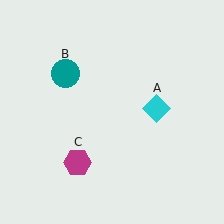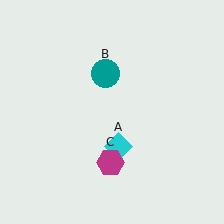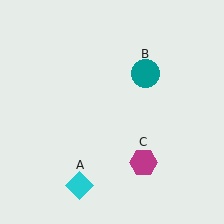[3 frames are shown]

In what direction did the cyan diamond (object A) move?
The cyan diamond (object A) moved down and to the left.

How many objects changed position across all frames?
3 objects changed position: cyan diamond (object A), teal circle (object B), magenta hexagon (object C).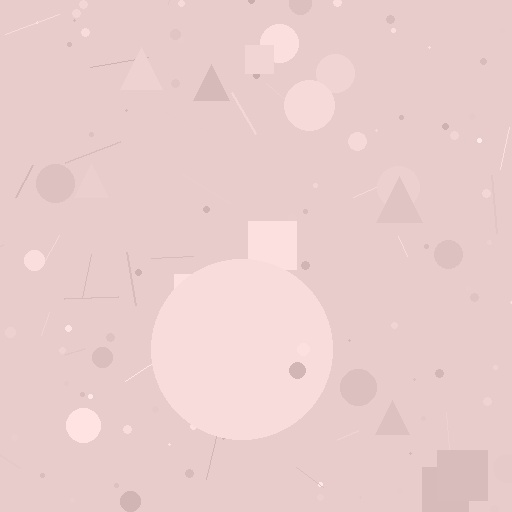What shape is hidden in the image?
A circle is hidden in the image.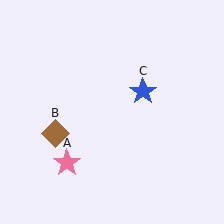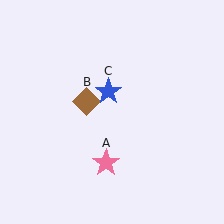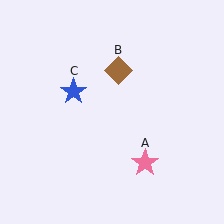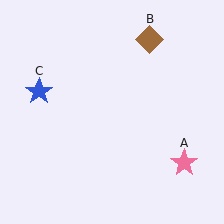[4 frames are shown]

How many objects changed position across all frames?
3 objects changed position: pink star (object A), brown diamond (object B), blue star (object C).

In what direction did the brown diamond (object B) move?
The brown diamond (object B) moved up and to the right.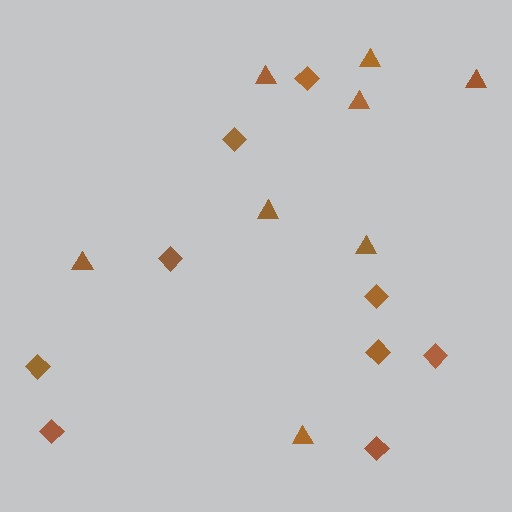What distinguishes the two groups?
There are 2 groups: one group of triangles (8) and one group of diamonds (9).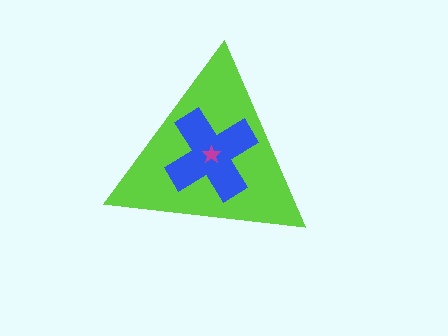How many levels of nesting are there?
3.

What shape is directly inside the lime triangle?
The blue cross.